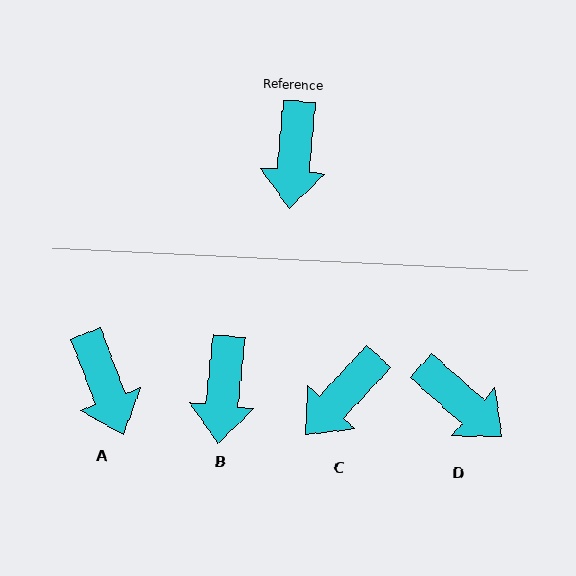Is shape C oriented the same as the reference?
No, it is off by about 37 degrees.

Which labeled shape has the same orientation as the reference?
B.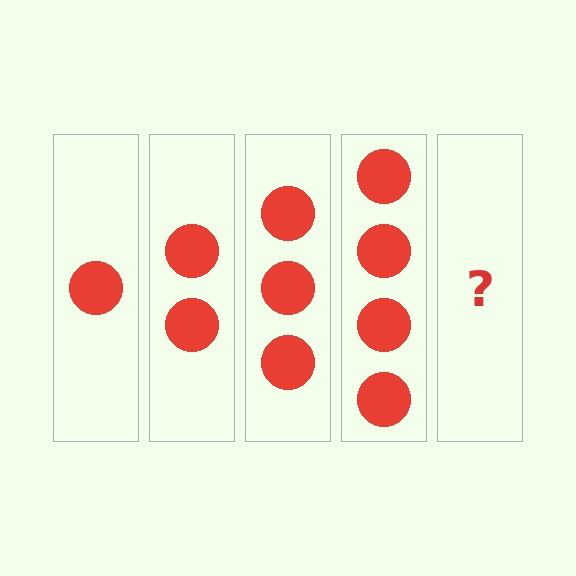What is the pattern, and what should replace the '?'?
The pattern is that each step adds one more circle. The '?' should be 5 circles.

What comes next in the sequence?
The next element should be 5 circles.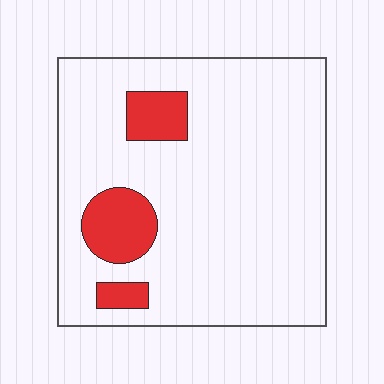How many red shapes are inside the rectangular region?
3.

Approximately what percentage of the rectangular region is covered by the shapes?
Approximately 15%.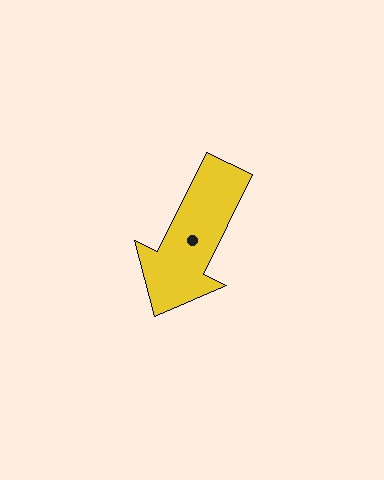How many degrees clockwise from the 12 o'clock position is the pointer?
Approximately 206 degrees.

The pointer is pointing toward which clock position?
Roughly 7 o'clock.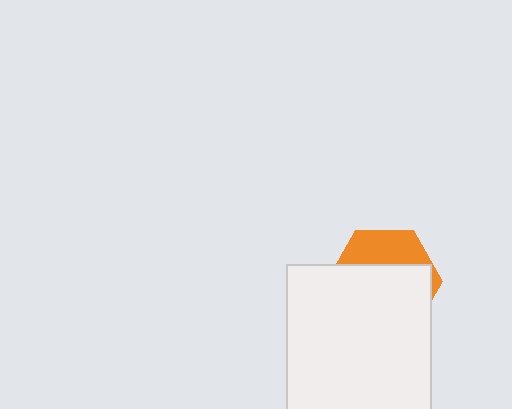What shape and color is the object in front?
The object in front is a white rectangle.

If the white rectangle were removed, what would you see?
You would see the complete orange hexagon.